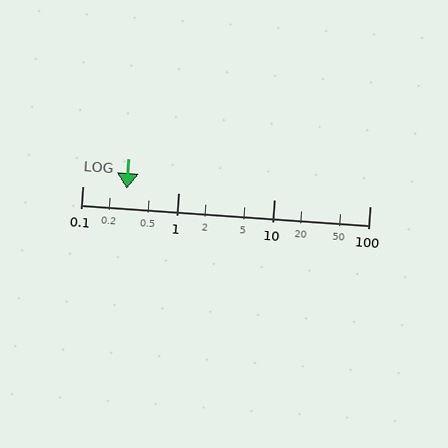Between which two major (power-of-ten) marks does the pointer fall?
The pointer is between 0.1 and 1.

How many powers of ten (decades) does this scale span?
The scale spans 3 decades, from 0.1 to 100.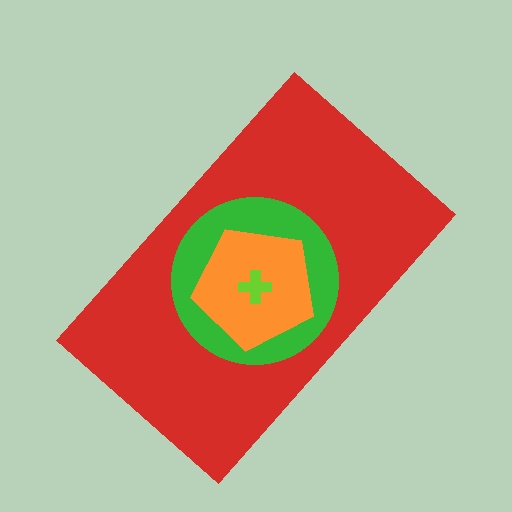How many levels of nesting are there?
4.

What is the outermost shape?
The red rectangle.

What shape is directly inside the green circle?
The orange pentagon.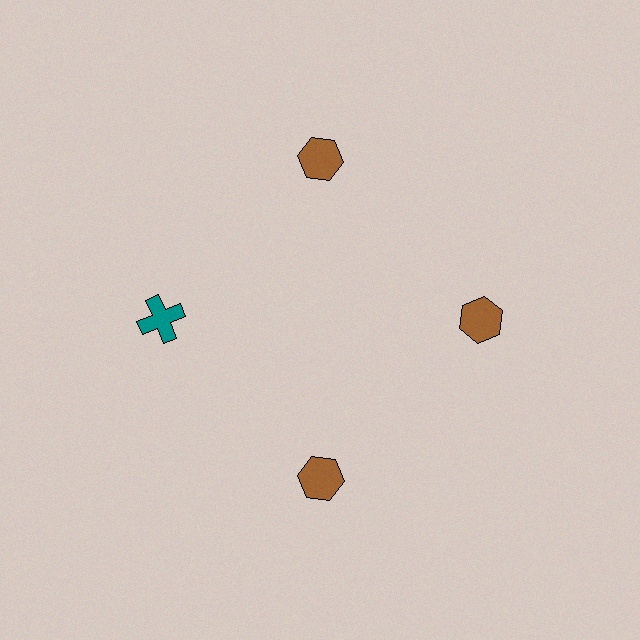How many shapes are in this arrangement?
There are 4 shapes arranged in a ring pattern.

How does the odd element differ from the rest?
It differs in both color (teal instead of brown) and shape (cross instead of hexagon).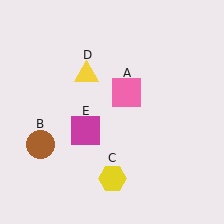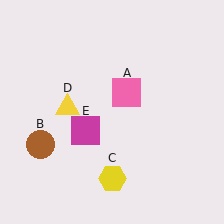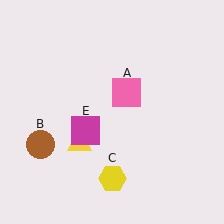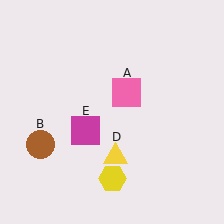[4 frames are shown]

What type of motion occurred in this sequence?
The yellow triangle (object D) rotated counterclockwise around the center of the scene.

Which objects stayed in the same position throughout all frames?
Pink square (object A) and brown circle (object B) and yellow hexagon (object C) and magenta square (object E) remained stationary.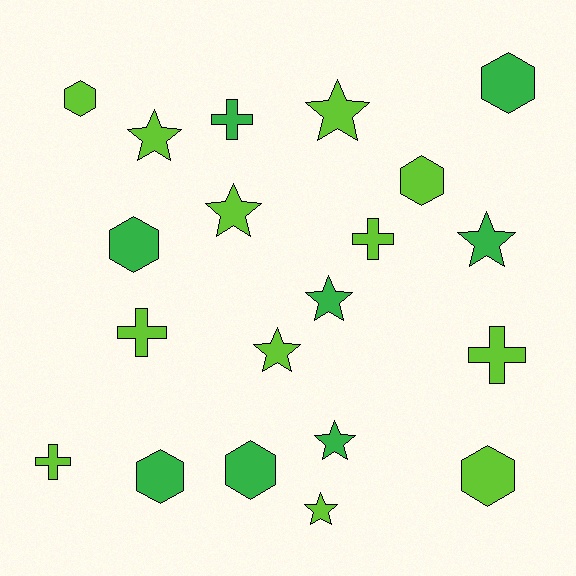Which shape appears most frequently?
Star, with 8 objects.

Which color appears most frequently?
Lime, with 12 objects.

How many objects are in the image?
There are 20 objects.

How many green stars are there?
There are 3 green stars.